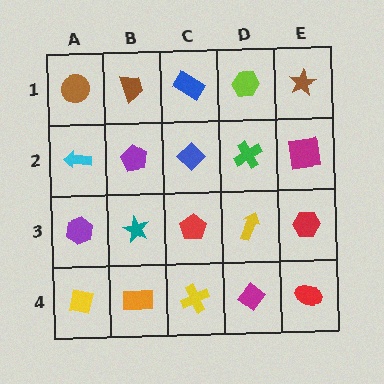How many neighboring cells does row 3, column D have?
4.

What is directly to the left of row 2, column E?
A green cross.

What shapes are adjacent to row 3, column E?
A magenta square (row 2, column E), a red ellipse (row 4, column E), a yellow arrow (row 3, column D).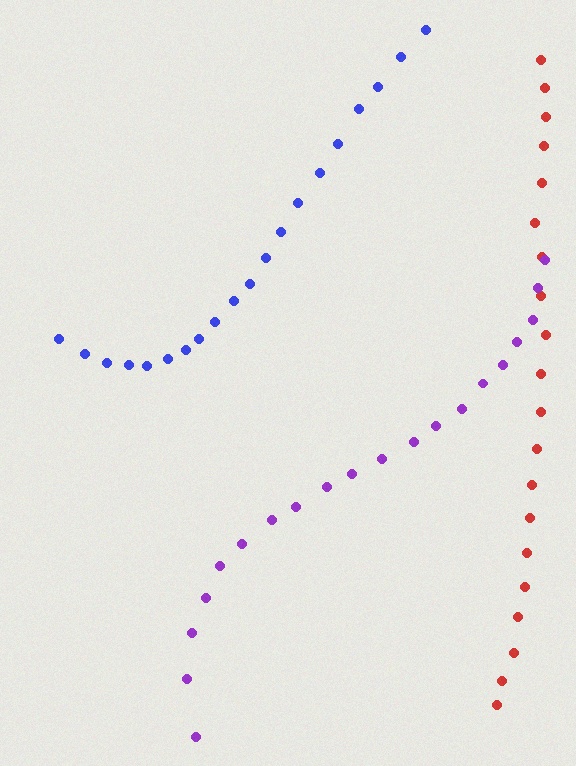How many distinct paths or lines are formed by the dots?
There are 3 distinct paths.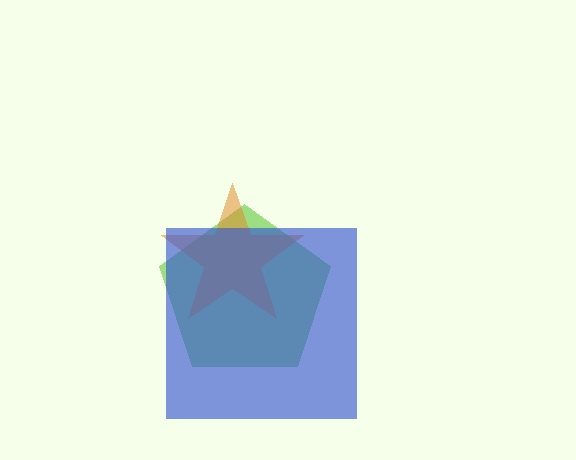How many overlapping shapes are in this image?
There are 3 overlapping shapes in the image.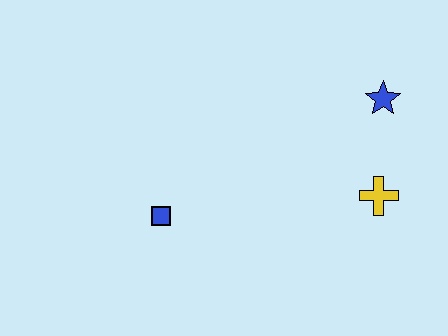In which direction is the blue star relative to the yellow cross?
The blue star is above the yellow cross.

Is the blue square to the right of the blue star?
No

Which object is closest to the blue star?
The yellow cross is closest to the blue star.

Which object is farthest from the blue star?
The blue square is farthest from the blue star.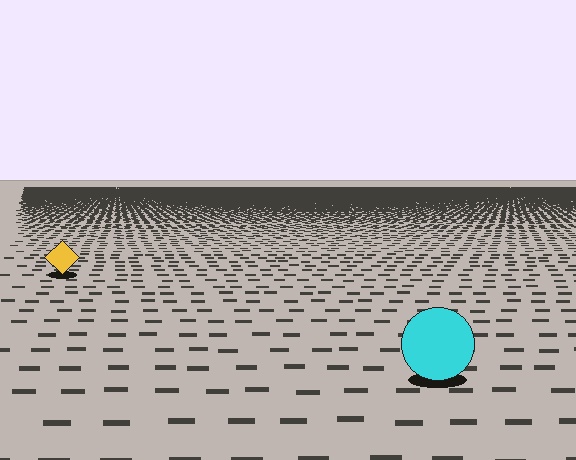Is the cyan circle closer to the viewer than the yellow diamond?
Yes. The cyan circle is closer — you can tell from the texture gradient: the ground texture is coarser near it.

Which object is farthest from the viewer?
The yellow diamond is farthest from the viewer. It appears smaller and the ground texture around it is denser.